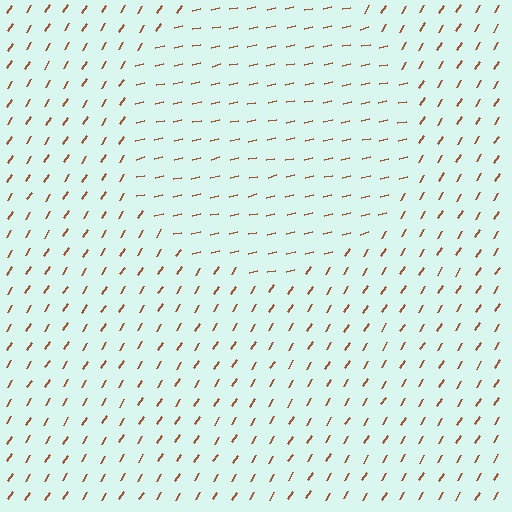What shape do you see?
I see a circle.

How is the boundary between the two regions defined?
The boundary is defined purely by a change in line orientation (approximately 45 degrees difference). All lines are the same color and thickness.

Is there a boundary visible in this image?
Yes, there is a texture boundary formed by a change in line orientation.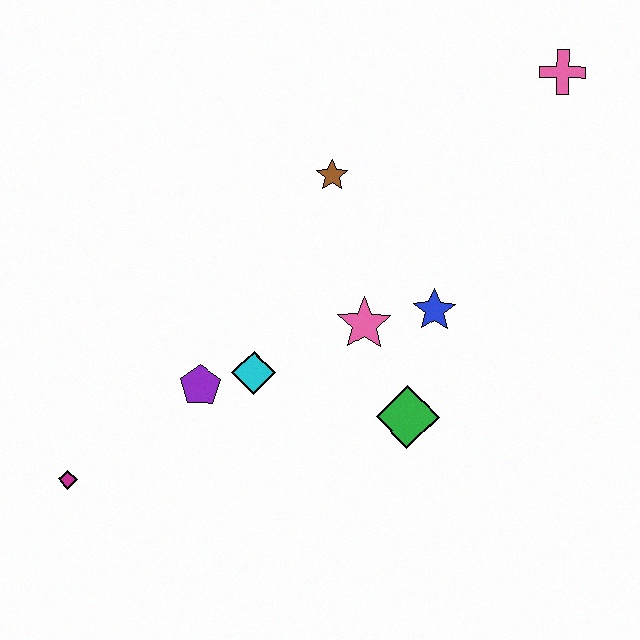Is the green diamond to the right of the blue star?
No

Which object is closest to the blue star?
The pink star is closest to the blue star.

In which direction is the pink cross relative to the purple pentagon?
The pink cross is to the right of the purple pentagon.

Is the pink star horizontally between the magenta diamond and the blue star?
Yes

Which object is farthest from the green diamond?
The pink cross is farthest from the green diamond.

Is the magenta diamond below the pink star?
Yes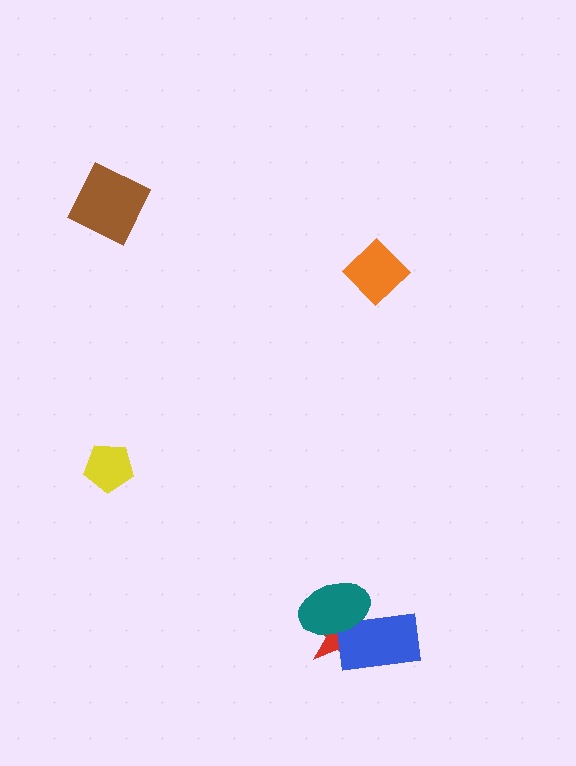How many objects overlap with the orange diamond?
0 objects overlap with the orange diamond.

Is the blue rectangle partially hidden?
Yes, it is partially covered by another shape.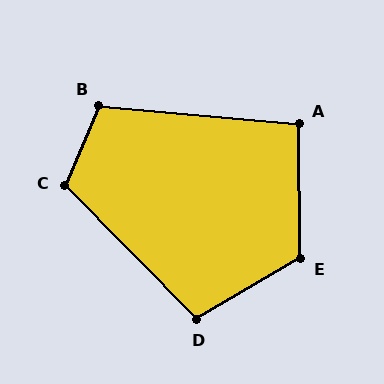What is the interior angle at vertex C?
Approximately 112 degrees (obtuse).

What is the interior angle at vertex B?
Approximately 108 degrees (obtuse).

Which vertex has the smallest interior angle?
A, at approximately 96 degrees.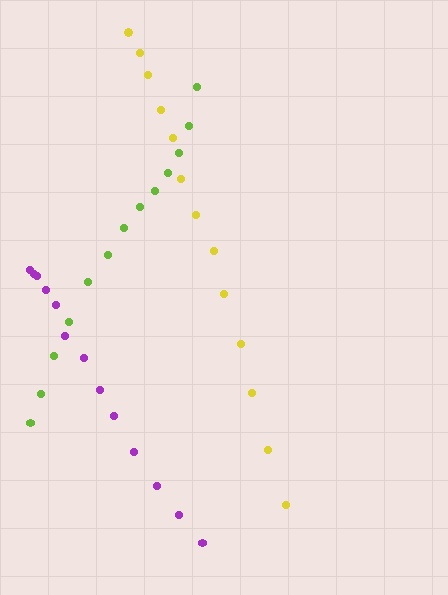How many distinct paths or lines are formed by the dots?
There are 3 distinct paths.